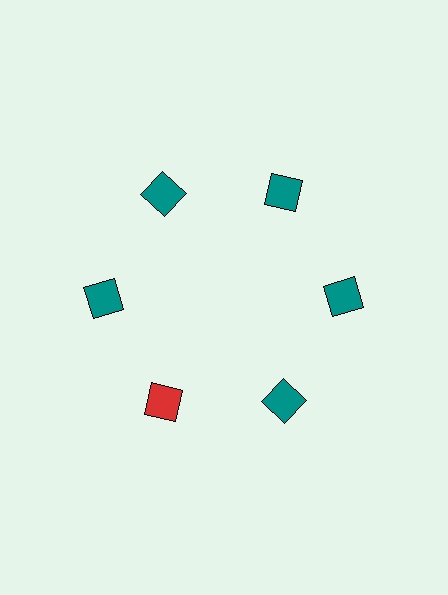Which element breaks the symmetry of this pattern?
The red square at roughly the 7 o'clock position breaks the symmetry. All other shapes are teal squares.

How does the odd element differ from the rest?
It has a different color: red instead of teal.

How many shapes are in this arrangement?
There are 6 shapes arranged in a ring pattern.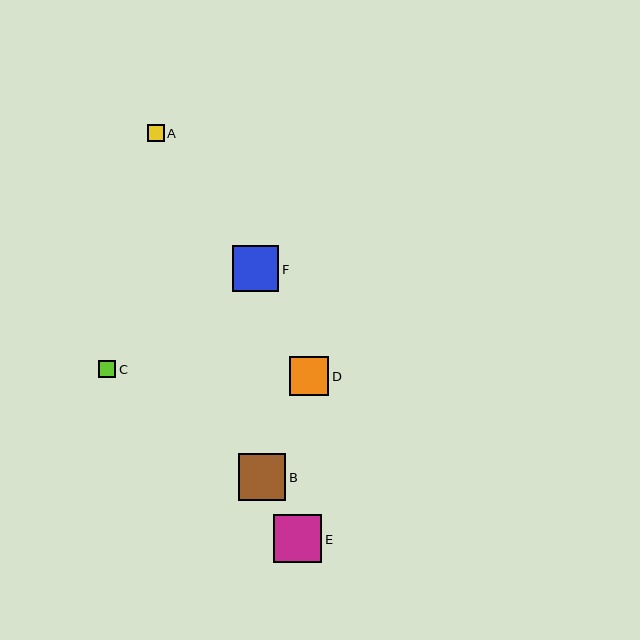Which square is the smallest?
Square C is the smallest with a size of approximately 17 pixels.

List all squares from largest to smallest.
From largest to smallest: E, B, F, D, A, C.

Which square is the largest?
Square E is the largest with a size of approximately 48 pixels.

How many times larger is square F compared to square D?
Square F is approximately 1.2 times the size of square D.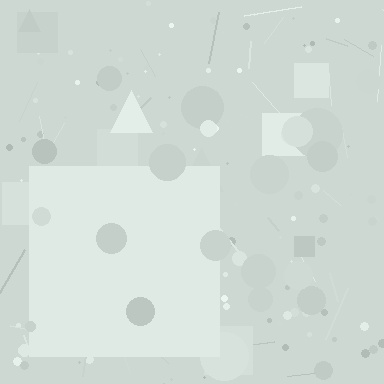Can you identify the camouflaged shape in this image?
The camouflaged shape is a square.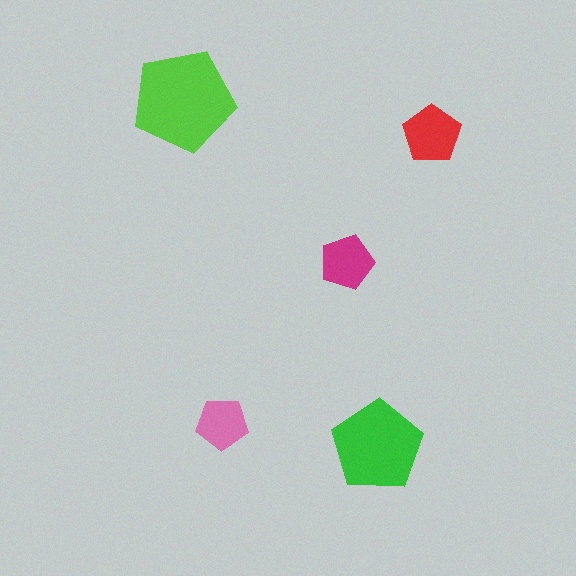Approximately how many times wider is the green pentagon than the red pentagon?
About 1.5 times wider.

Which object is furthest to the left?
The lime pentagon is leftmost.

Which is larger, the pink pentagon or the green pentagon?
The green one.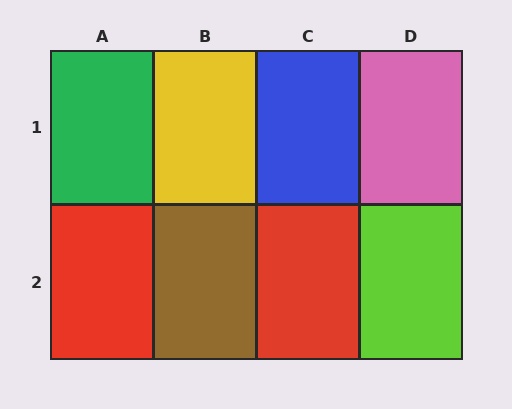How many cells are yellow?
1 cell is yellow.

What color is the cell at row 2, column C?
Red.